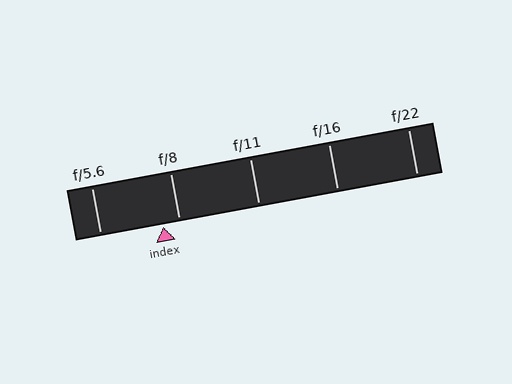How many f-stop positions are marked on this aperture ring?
There are 5 f-stop positions marked.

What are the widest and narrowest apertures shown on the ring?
The widest aperture shown is f/5.6 and the narrowest is f/22.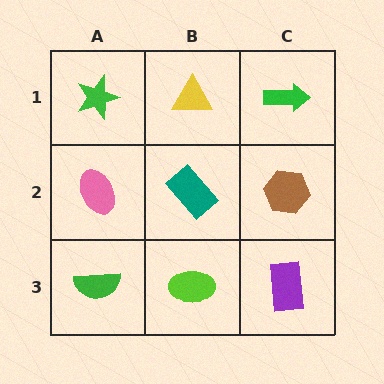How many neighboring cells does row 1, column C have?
2.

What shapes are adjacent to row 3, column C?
A brown hexagon (row 2, column C), a lime ellipse (row 3, column B).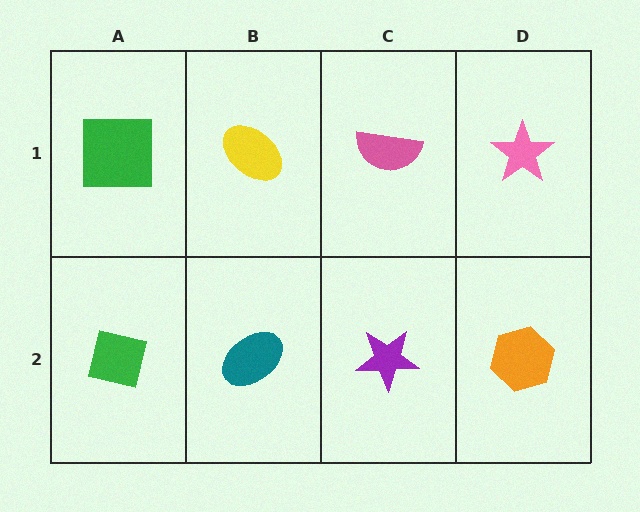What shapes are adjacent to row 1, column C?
A purple star (row 2, column C), a yellow ellipse (row 1, column B), a pink star (row 1, column D).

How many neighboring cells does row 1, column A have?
2.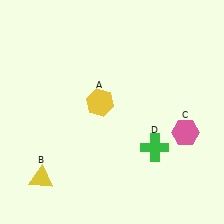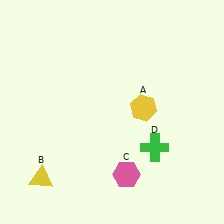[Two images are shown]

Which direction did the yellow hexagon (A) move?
The yellow hexagon (A) moved right.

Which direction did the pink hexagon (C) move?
The pink hexagon (C) moved left.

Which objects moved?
The objects that moved are: the yellow hexagon (A), the pink hexagon (C).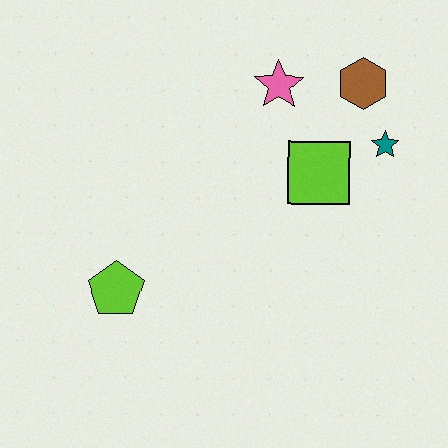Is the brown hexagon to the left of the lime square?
No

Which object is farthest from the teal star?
The lime pentagon is farthest from the teal star.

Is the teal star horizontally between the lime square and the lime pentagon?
No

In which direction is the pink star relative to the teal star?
The pink star is to the left of the teal star.